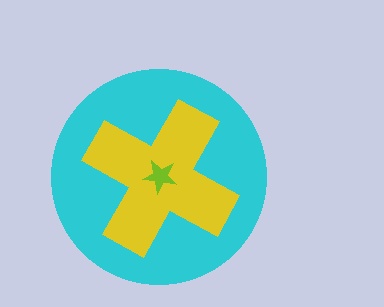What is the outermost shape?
The cyan circle.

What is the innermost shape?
The lime star.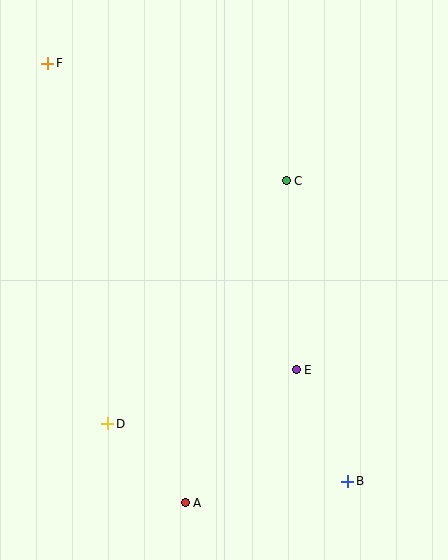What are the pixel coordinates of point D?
Point D is at (108, 424).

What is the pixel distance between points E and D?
The distance between E and D is 196 pixels.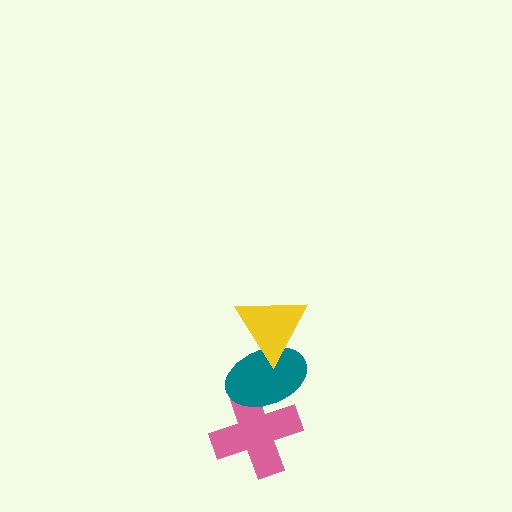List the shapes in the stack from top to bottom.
From top to bottom: the yellow triangle, the teal ellipse, the pink cross.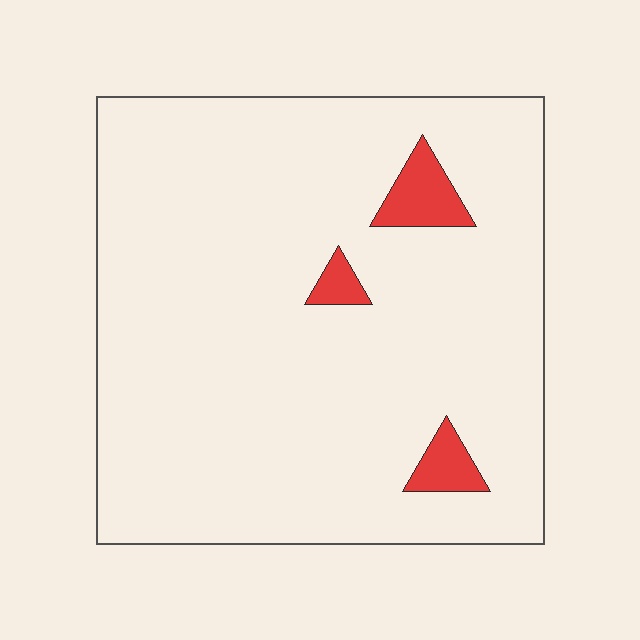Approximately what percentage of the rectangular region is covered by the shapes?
Approximately 5%.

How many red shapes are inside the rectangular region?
3.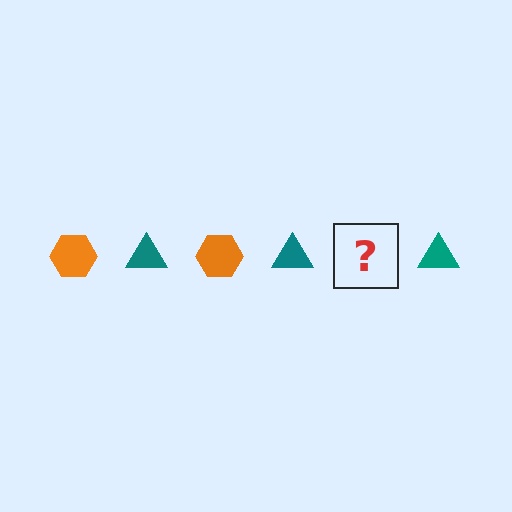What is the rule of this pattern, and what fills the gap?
The rule is that the pattern alternates between orange hexagon and teal triangle. The gap should be filled with an orange hexagon.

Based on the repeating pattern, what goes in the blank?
The blank should be an orange hexagon.